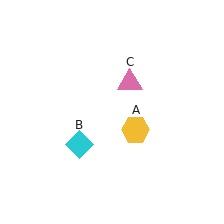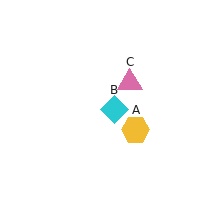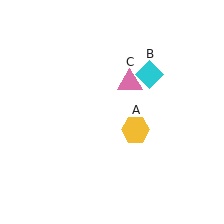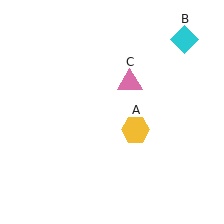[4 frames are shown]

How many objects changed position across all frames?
1 object changed position: cyan diamond (object B).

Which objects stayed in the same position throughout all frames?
Yellow hexagon (object A) and pink triangle (object C) remained stationary.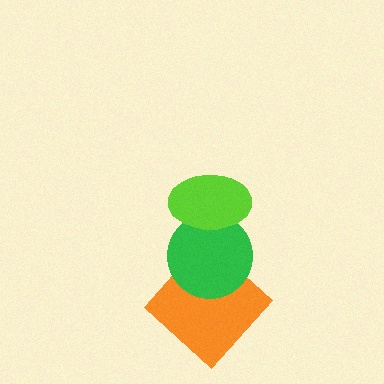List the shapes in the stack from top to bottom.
From top to bottom: the lime ellipse, the green circle, the orange diamond.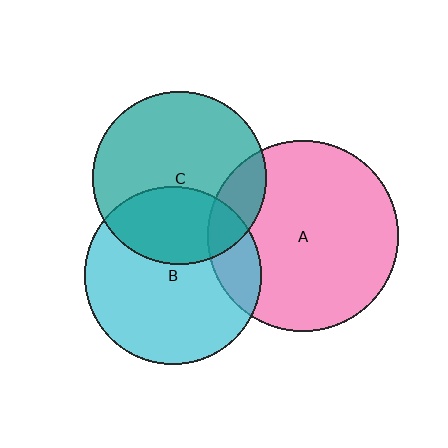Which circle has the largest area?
Circle A (pink).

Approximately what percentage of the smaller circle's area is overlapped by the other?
Approximately 15%.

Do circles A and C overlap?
Yes.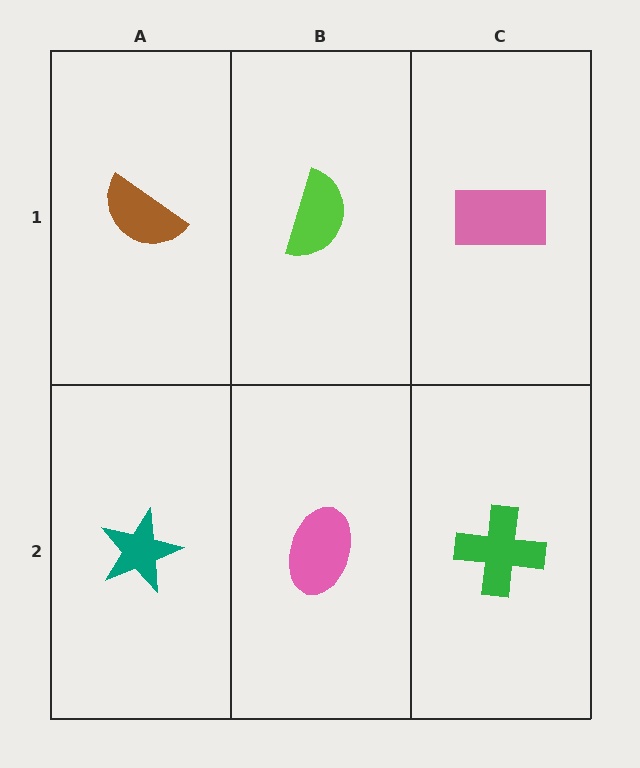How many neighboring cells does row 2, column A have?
2.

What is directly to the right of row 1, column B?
A pink rectangle.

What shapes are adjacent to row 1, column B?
A pink ellipse (row 2, column B), a brown semicircle (row 1, column A), a pink rectangle (row 1, column C).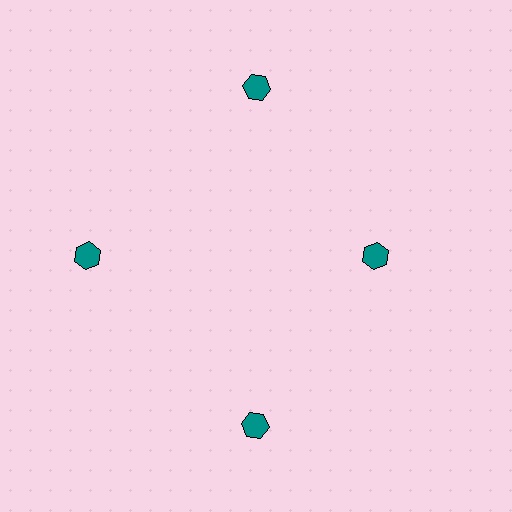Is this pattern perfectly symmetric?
No. The 4 teal hexagons are arranged in a ring, but one element near the 3 o'clock position is pulled inward toward the center, breaking the 4-fold rotational symmetry.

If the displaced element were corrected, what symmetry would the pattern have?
It would have 4-fold rotational symmetry — the pattern would map onto itself every 90 degrees.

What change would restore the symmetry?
The symmetry would be restored by moving it outward, back onto the ring so that all 4 hexagons sit at equal angles and equal distance from the center.